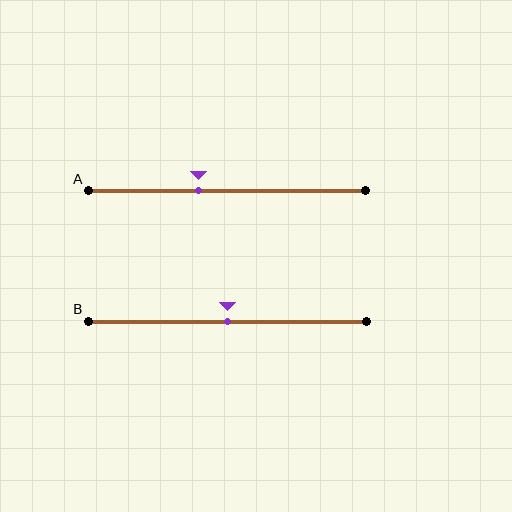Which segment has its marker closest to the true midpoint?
Segment B has its marker closest to the true midpoint.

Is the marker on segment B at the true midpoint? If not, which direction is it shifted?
Yes, the marker on segment B is at the true midpoint.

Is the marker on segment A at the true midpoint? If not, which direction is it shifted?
No, the marker on segment A is shifted to the left by about 11% of the segment length.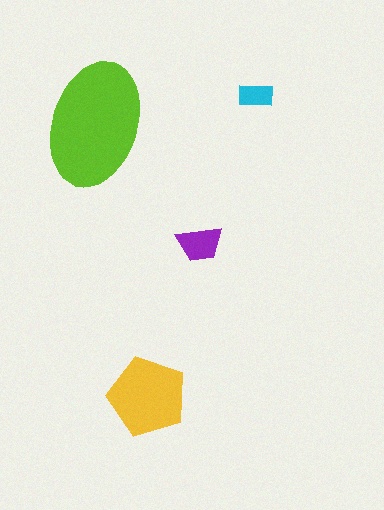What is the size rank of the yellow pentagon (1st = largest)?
2nd.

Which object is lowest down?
The yellow pentagon is bottommost.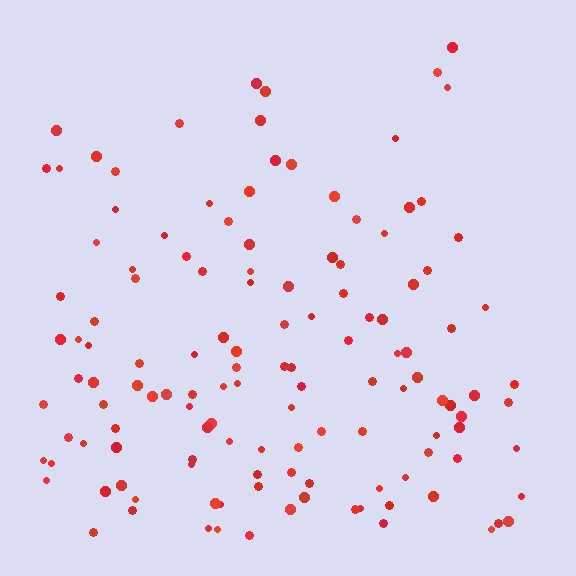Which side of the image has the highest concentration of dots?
The bottom.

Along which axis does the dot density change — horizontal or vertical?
Vertical.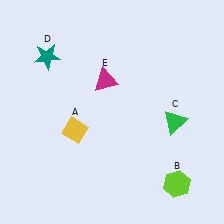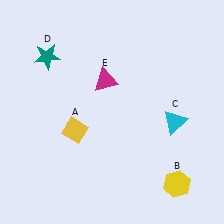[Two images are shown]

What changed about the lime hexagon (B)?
In Image 1, B is lime. In Image 2, it changed to yellow.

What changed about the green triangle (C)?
In Image 1, C is green. In Image 2, it changed to cyan.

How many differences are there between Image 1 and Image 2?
There are 2 differences between the two images.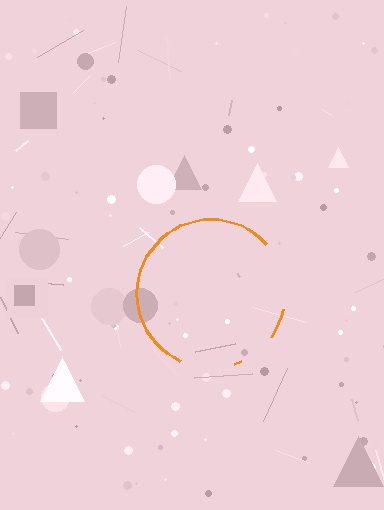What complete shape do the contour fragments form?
The contour fragments form a circle.